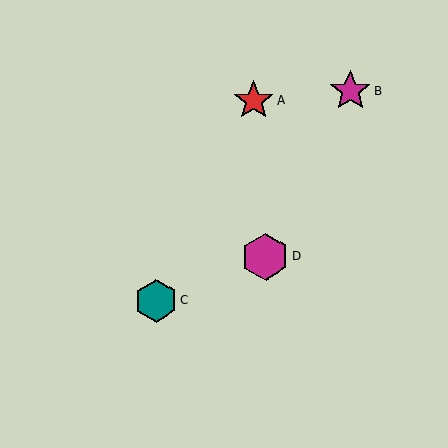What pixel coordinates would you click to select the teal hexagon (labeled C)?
Click at (156, 301) to select the teal hexagon C.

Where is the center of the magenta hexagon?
The center of the magenta hexagon is at (266, 257).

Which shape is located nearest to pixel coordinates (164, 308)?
The teal hexagon (labeled C) at (156, 301) is nearest to that location.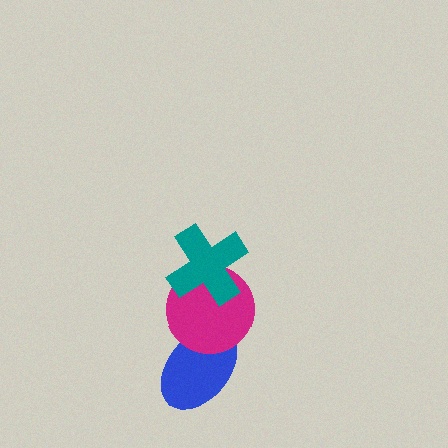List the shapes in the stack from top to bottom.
From top to bottom: the teal cross, the magenta circle, the blue ellipse.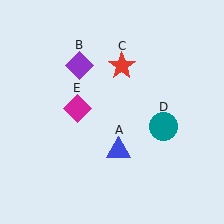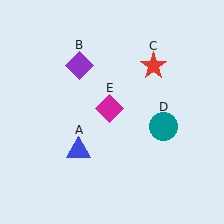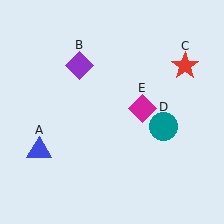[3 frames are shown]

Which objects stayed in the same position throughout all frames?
Purple diamond (object B) and teal circle (object D) remained stationary.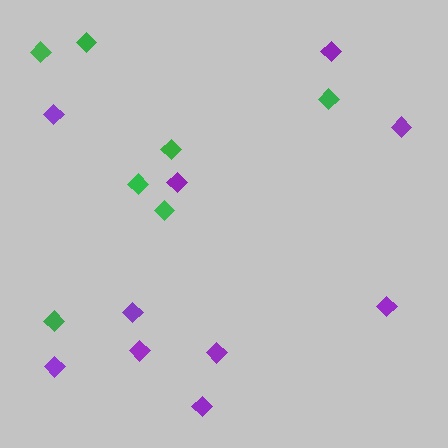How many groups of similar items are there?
There are 2 groups: one group of green diamonds (7) and one group of purple diamonds (10).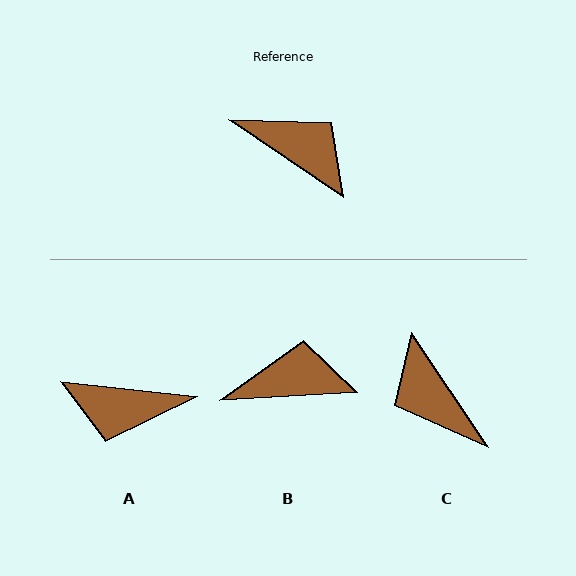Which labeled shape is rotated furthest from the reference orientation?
C, about 158 degrees away.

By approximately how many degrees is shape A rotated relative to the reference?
Approximately 152 degrees clockwise.